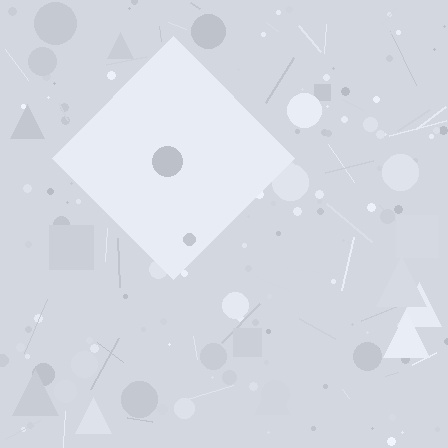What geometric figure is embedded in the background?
A diamond is embedded in the background.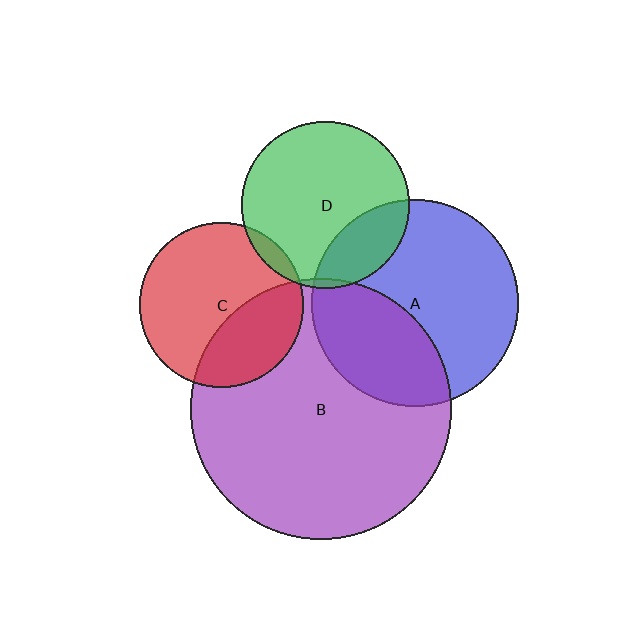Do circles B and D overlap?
Yes.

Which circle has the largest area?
Circle B (purple).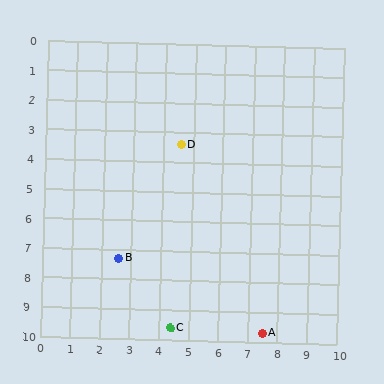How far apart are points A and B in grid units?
Points A and B are about 5.5 grid units apart.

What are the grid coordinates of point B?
Point B is at approximately (2.6, 7.3).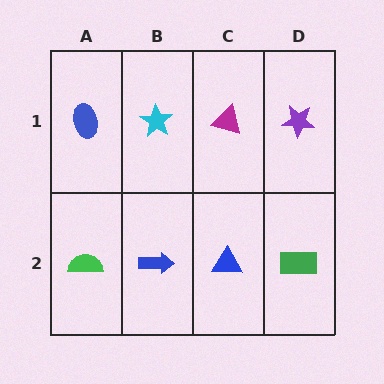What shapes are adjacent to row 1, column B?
A blue arrow (row 2, column B), a blue ellipse (row 1, column A), a magenta triangle (row 1, column C).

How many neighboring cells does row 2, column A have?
2.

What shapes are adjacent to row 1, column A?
A green semicircle (row 2, column A), a cyan star (row 1, column B).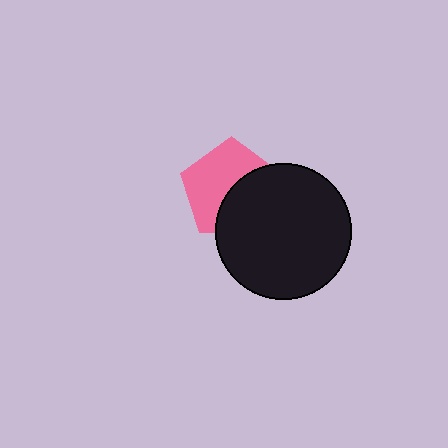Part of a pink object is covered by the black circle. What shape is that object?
It is a pentagon.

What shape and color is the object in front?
The object in front is a black circle.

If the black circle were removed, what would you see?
You would see the complete pink pentagon.